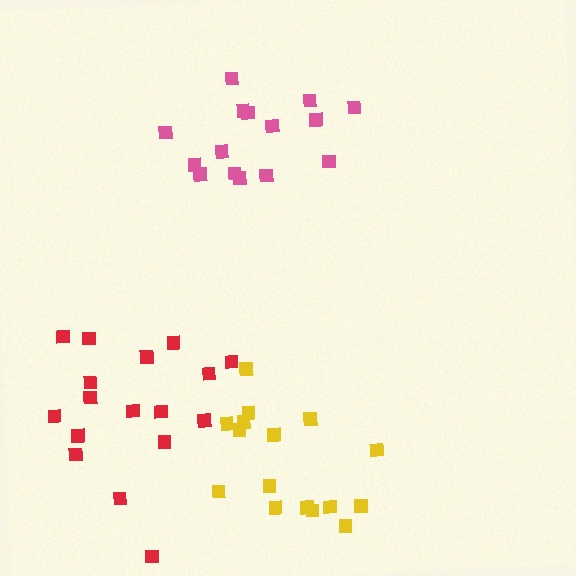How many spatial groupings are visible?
There are 3 spatial groupings.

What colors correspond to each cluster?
The clusters are colored: red, pink, yellow.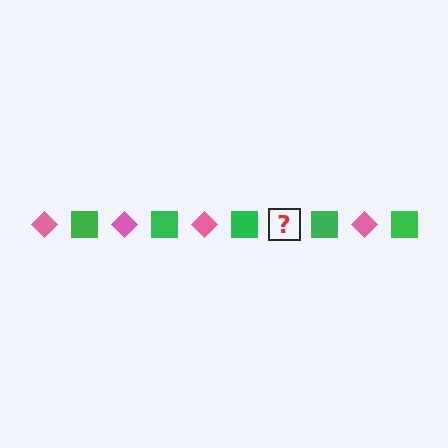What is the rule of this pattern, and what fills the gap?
The rule is that the pattern alternates between pink diamond and green square. The gap should be filled with a pink diamond.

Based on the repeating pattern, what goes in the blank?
The blank should be a pink diamond.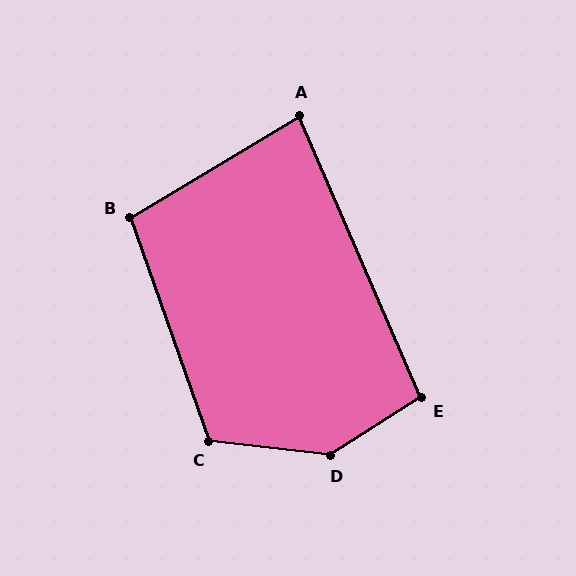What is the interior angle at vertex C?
Approximately 116 degrees (obtuse).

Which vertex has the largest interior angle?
D, at approximately 141 degrees.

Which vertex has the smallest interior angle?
A, at approximately 82 degrees.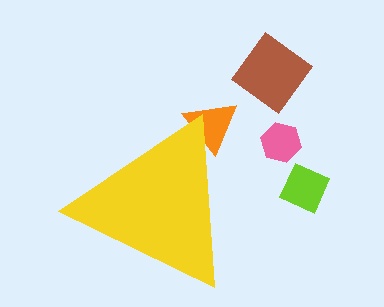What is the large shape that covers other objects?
A yellow triangle.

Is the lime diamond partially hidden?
No, the lime diamond is fully visible.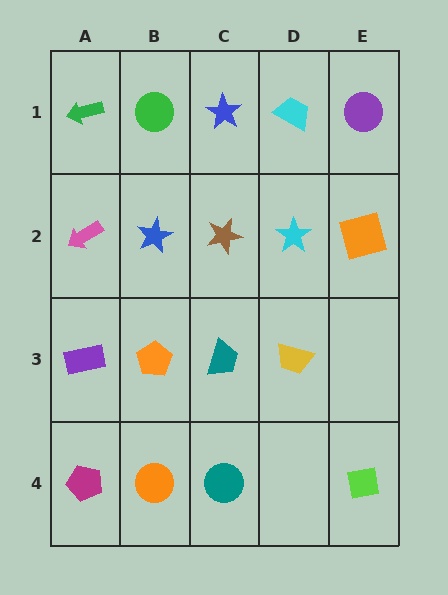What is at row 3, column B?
An orange pentagon.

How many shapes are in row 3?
4 shapes.